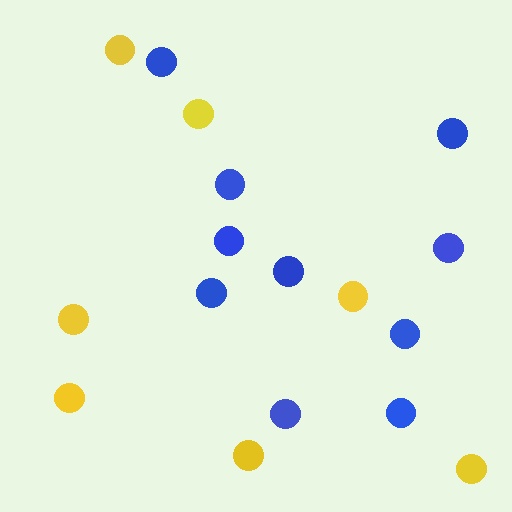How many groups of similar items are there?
There are 2 groups: one group of yellow circles (7) and one group of blue circles (10).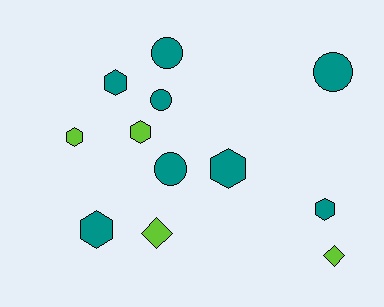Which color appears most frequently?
Teal, with 8 objects.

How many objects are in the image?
There are 12 objects.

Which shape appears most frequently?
Hexagon, with 6 objects.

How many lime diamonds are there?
There are 2 lime diamonds.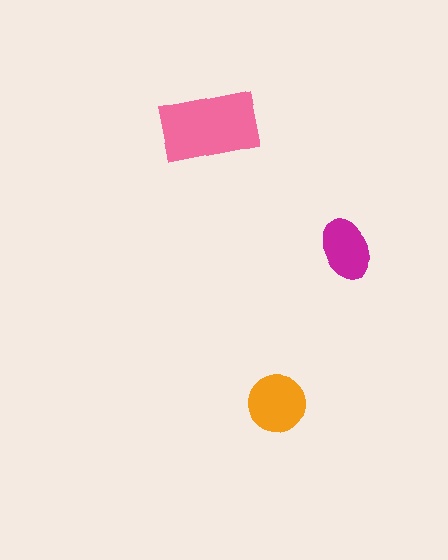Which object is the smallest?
The magenta ellipse.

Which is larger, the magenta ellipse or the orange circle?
The orange circle.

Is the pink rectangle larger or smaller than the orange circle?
Larger.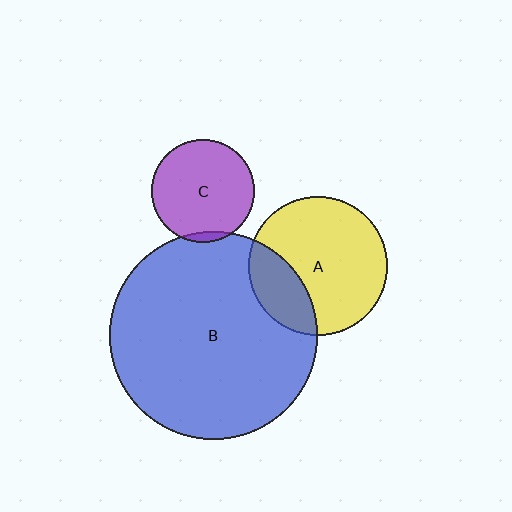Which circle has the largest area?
Circle B (blue).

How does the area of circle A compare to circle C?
Approximately 1.8 times.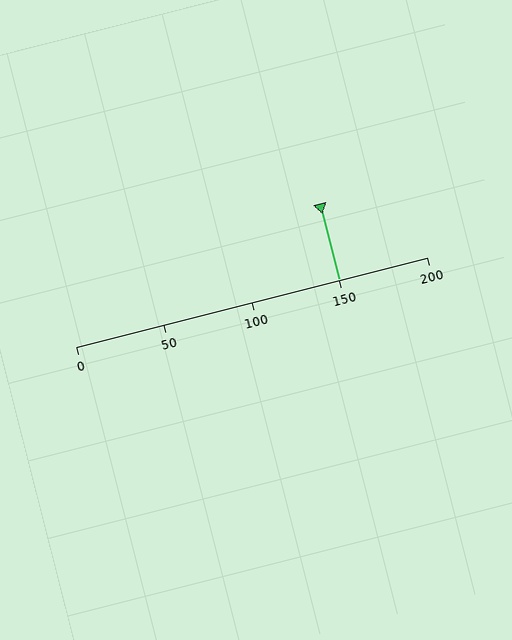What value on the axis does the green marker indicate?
The marker indicates approximately 150.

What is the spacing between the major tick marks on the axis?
The major ticks are spaced 50 apart.